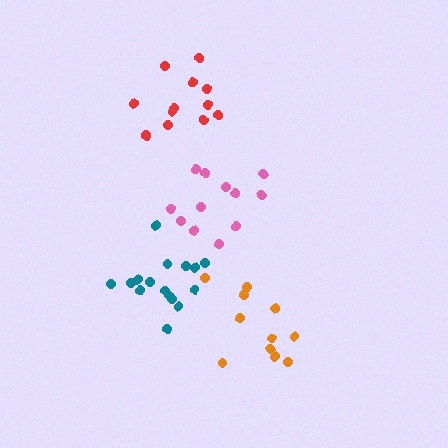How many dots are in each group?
Group 1: 11 dots, Group 2: 16 dots, Group 3: 13 dots, Group 4: 12 dots (52 total).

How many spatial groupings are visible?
There are 4 spatial groupings.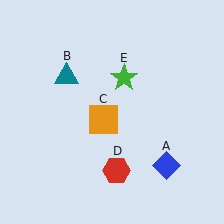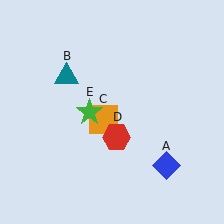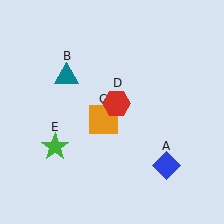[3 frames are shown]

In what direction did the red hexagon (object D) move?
The red hexagon (object D) moved up.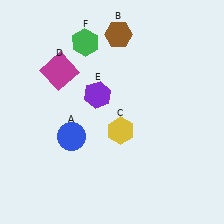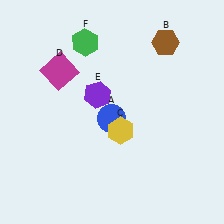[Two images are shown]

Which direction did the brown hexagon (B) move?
The brown hexagon (B) moved right.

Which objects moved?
The objects that moved are: the blue circle (A), the brown hexagon (B).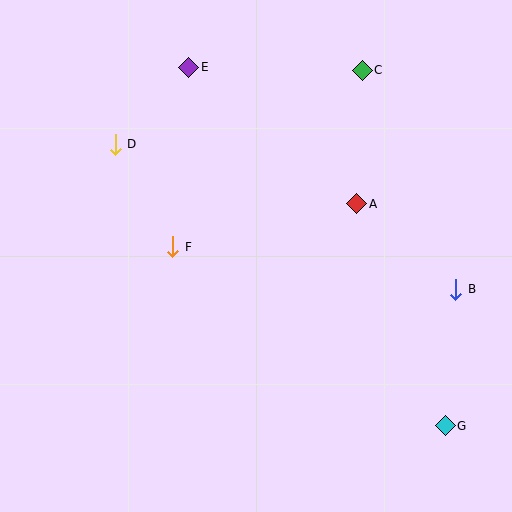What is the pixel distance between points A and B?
The distance between A and B is 131 pixels.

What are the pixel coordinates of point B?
Point B is at (456, 289).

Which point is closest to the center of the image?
Point F at (173, 247) is closest to the center.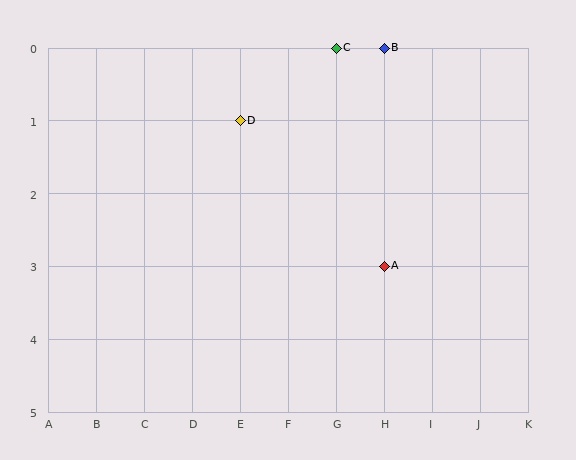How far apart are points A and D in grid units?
Points A and D are 3 columns and 2 rows apart (about 3.6 grid units diagonally).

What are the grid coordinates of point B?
Point B is at grid coordinates (H, 0).